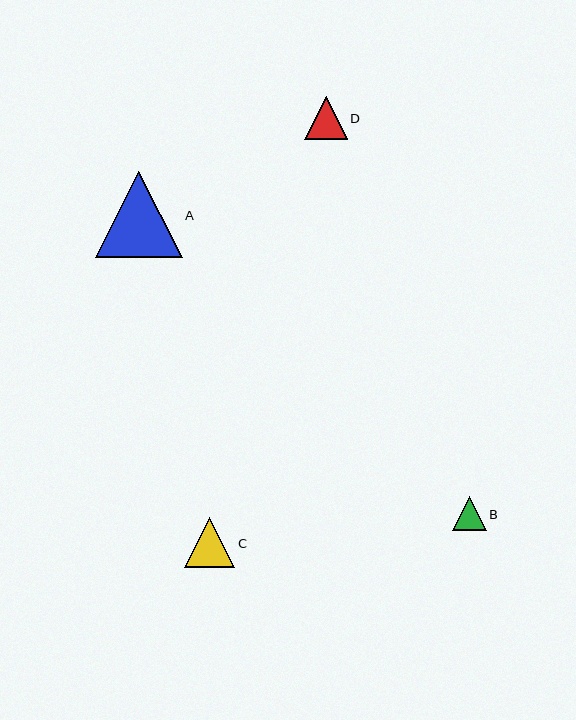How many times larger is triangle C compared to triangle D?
Triangle C is approximately 1.2 times the size of triangle D.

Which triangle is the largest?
Triangle A is the largest with a size of approximately 86 pixels.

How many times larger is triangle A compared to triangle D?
Triangle A is approximately 2.0 times the size of triangle D.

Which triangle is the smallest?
Triangle B is the smallest with a size of approximately 34 pixels.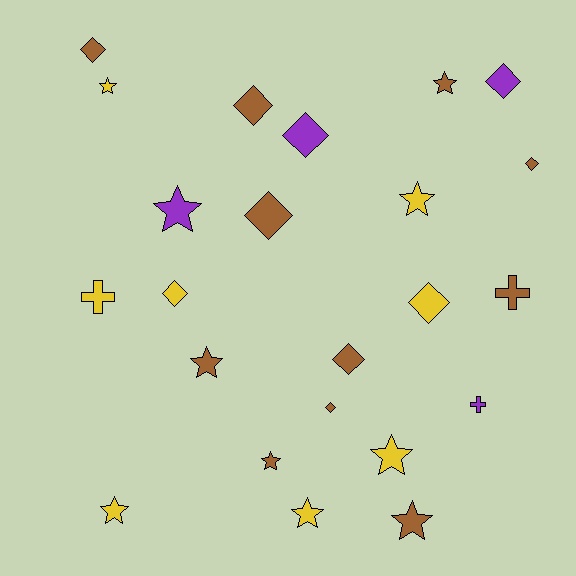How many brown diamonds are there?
There are 6 brown diamonds.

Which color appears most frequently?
Brown, with 11 objects.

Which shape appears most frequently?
Diamond, with 10 objects.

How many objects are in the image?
There are 23 objects.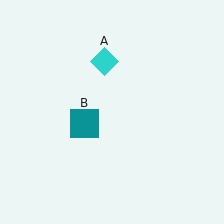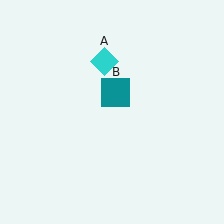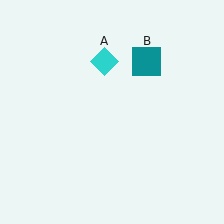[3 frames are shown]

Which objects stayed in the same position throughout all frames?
Cyan diamond (object A) remained stationary.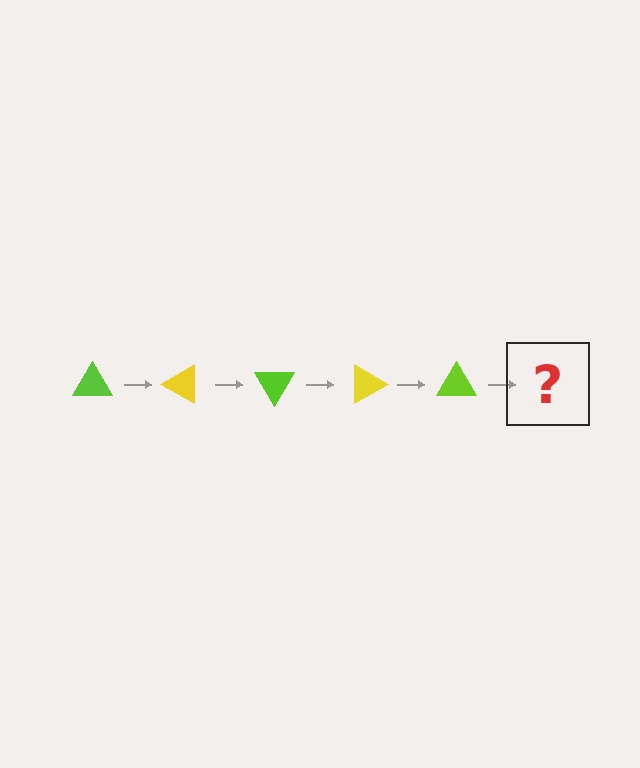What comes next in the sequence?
The next element should be a yellow triangle, rotated 150 degrees from the start.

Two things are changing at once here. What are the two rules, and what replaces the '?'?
The two rules are that it rotates 30 degrees each step and the color cycles through lime and yellow. The '?' should be a yellow triangle, rotated 150 degrees from the start.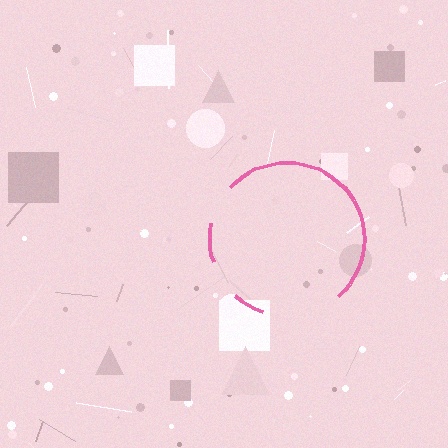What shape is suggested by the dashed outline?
The dashed outline suggests a circle.